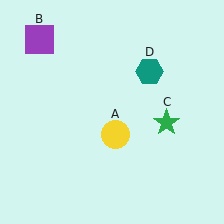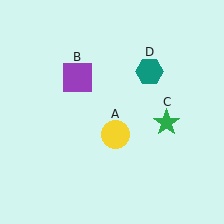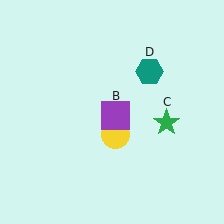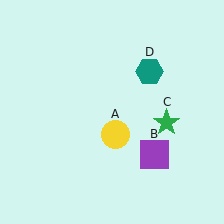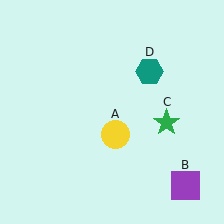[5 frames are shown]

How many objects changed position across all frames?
1 object changed position: purple square (object B).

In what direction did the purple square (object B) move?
The purple square (object B) moved down and to the right.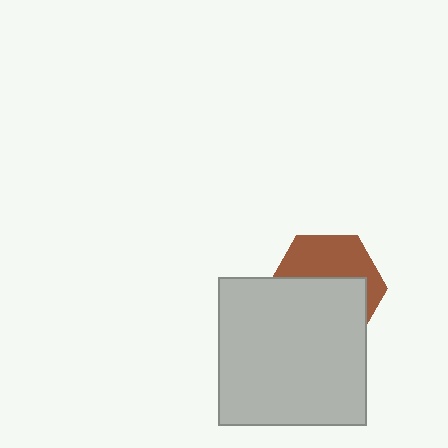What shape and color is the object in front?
The object in front is a light gray square.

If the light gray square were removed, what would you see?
You would see the complete brown hexagon.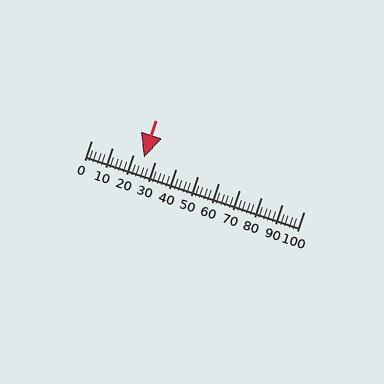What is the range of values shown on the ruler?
The ruler shows values from 0 to 100.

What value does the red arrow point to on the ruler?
The red arrow points to approximately 25.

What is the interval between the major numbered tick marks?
The major tick marks are spaced 10 units apart.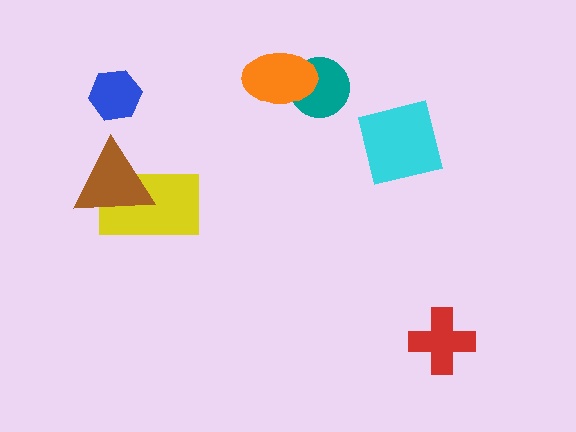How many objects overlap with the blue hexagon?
0 objects overlap with the blue hexagon.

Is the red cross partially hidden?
No, no other shape covers it.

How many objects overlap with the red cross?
0 objects overlap with the red cross.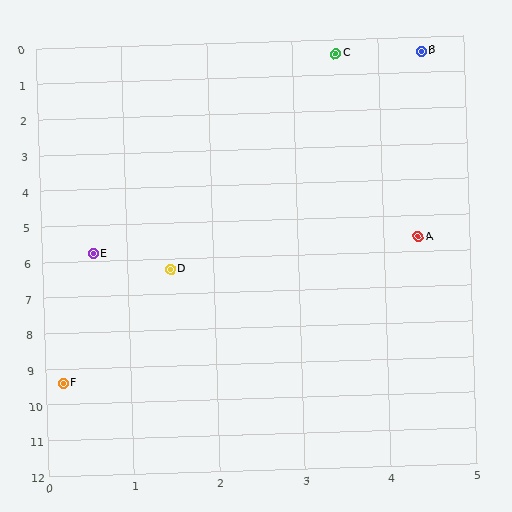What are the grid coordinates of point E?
Point E is at approximately (0.6, 5.8).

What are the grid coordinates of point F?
Point F is at approximately (0.2, 9.4).